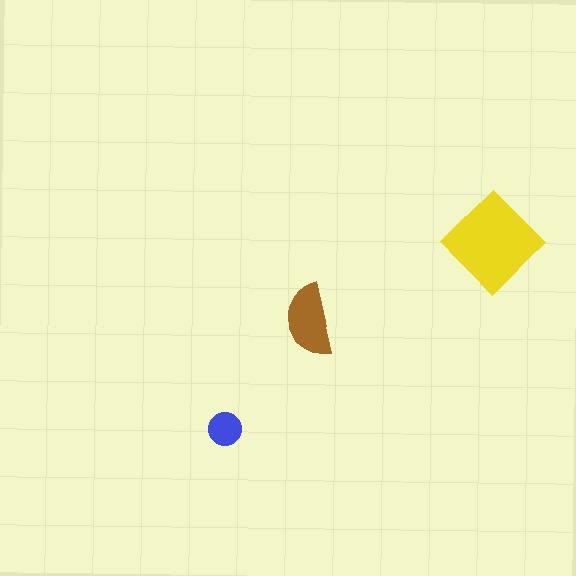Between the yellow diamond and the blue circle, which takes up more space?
The yellow diamond.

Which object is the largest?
The yellow diamond.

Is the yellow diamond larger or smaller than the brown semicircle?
Larger.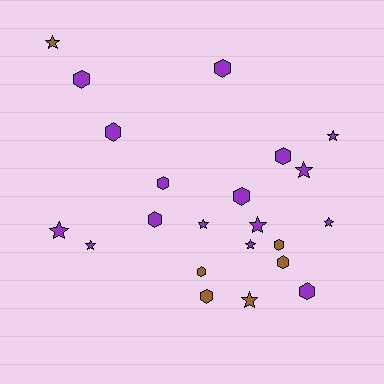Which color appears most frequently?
Purple, with 16 objects.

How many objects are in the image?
There are 22 objects.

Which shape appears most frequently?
Hexagon, with 12 objects.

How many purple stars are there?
There are 8 purple stars.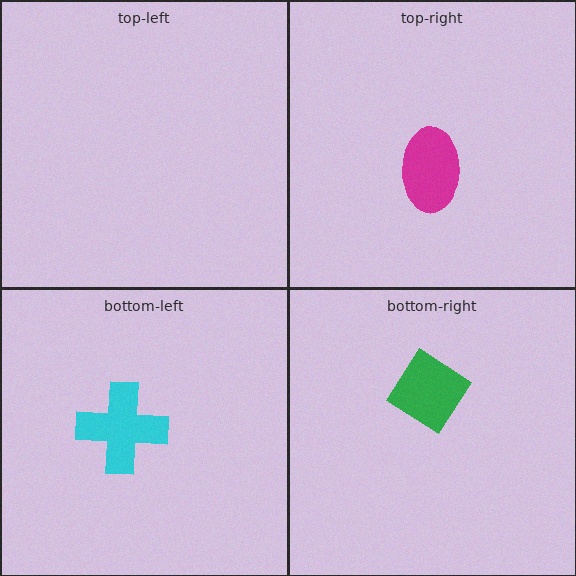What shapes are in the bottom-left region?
The cyan cross.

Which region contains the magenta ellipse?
The top-right region.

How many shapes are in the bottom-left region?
1.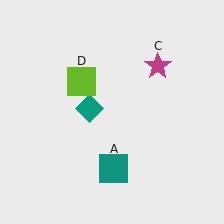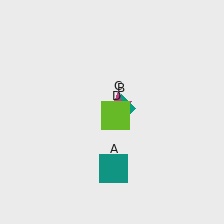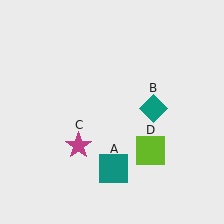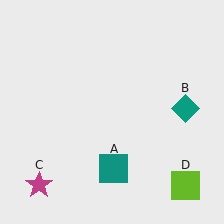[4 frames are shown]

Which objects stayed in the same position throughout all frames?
Teal square (object A) remained stationary.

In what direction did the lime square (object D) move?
The lime square (object D) moved down and to the right.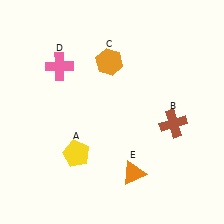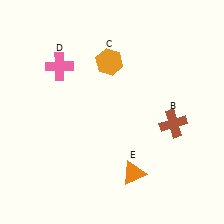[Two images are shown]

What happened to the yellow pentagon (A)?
The yellow pentagon (A) was removed in Image 2. It was in the bottom-left area of Image 1.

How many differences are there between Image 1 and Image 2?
There is 1 difference between the two images.